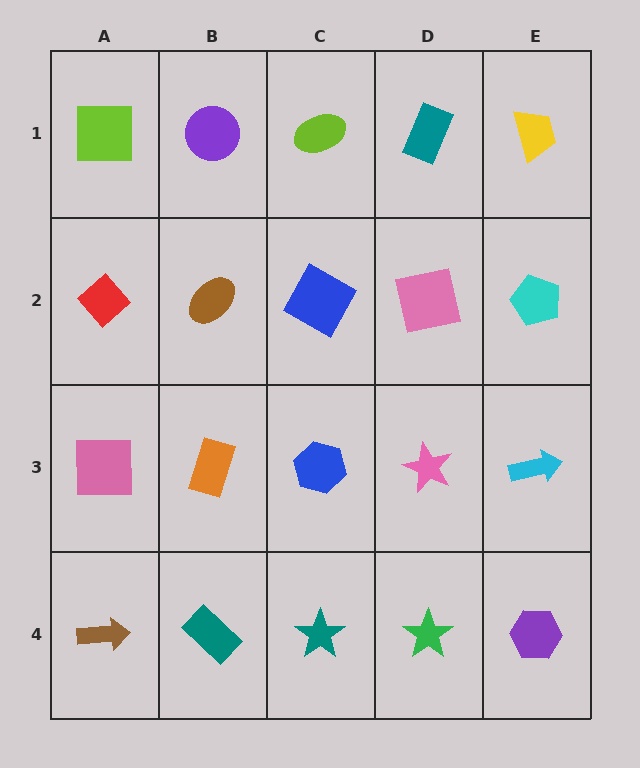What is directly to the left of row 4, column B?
A brown arrow.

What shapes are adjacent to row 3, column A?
A red diamond (row 2, column A), a brown arrow (row 4, column A), an orange rectangle (row 3, column B).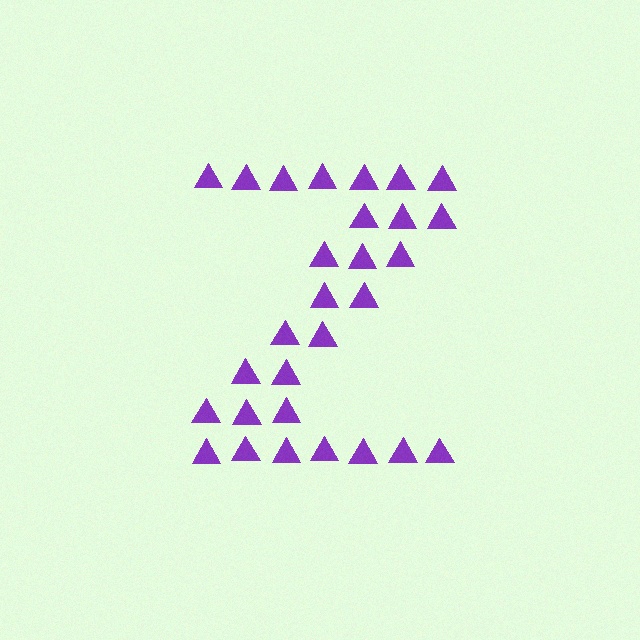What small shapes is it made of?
It is made of small triangles.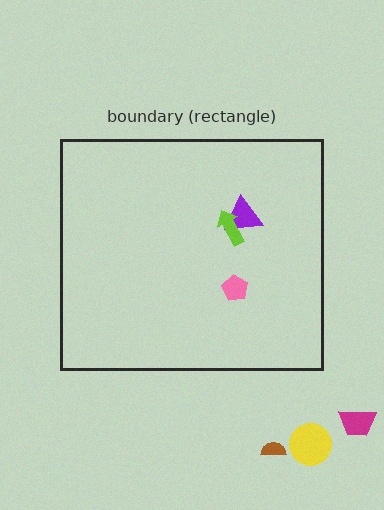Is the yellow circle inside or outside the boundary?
Outside.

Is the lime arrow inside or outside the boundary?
Inside.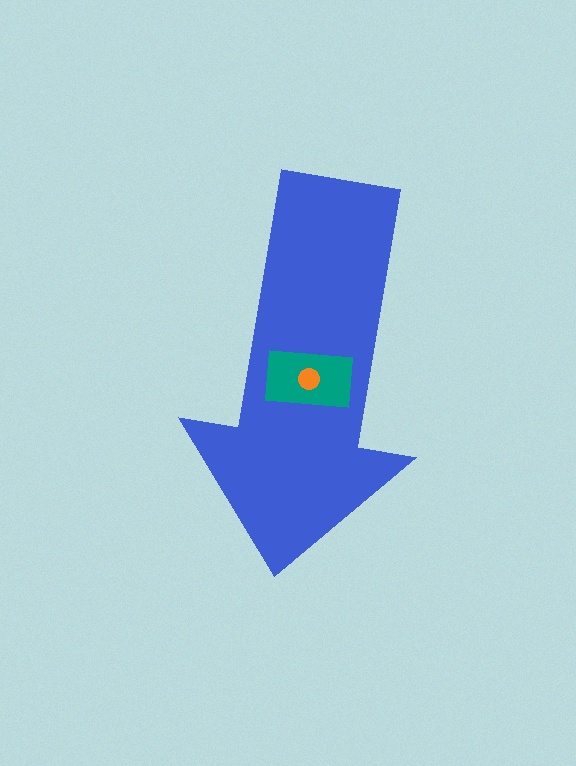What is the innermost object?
The orange circle.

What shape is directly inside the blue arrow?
The teal rectangle.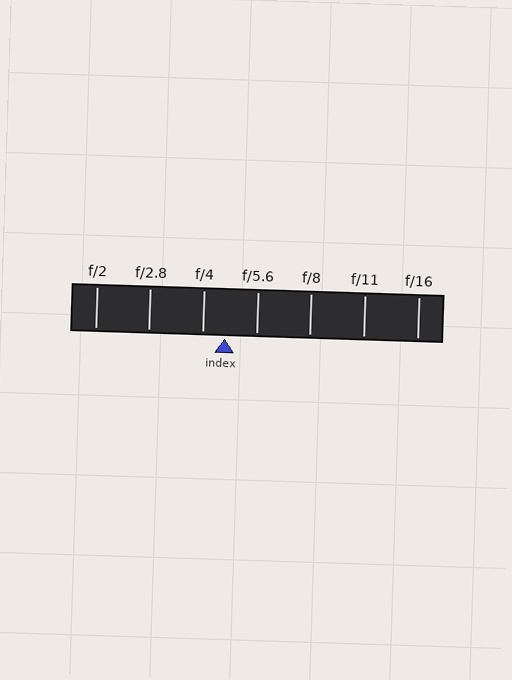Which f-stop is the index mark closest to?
The index mark is closest to f/4.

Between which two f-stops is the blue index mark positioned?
The index mark is between f/4 and f/5.6.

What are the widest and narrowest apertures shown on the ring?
The widest aperture shown is f/2 and the narrowest is f/16.